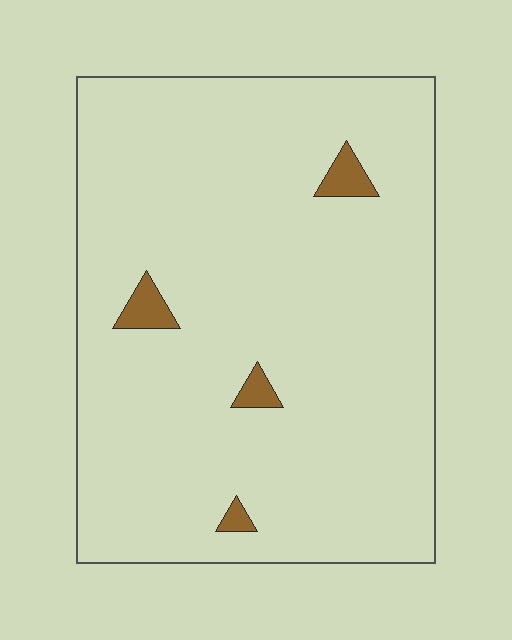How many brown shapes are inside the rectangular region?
4.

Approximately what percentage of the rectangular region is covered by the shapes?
Approximately 5%.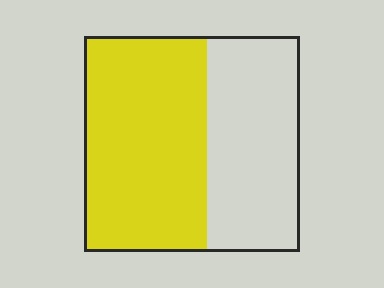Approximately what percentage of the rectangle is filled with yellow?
Approximately 55%.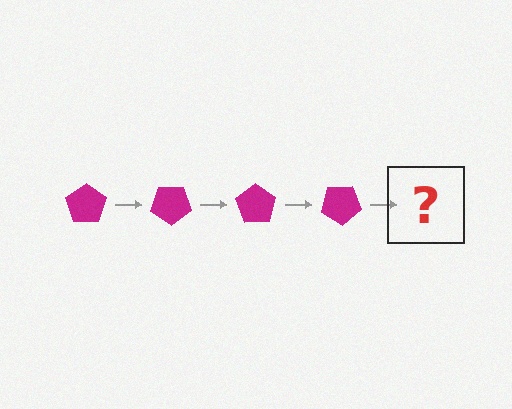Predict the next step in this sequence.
The next step is a magenta pentagon rotated 140 degrees.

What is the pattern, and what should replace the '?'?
The pattern is that the pentagon rotates 35 degrees each step. The '?' should be a magenta pentagon rotated 140 degrees.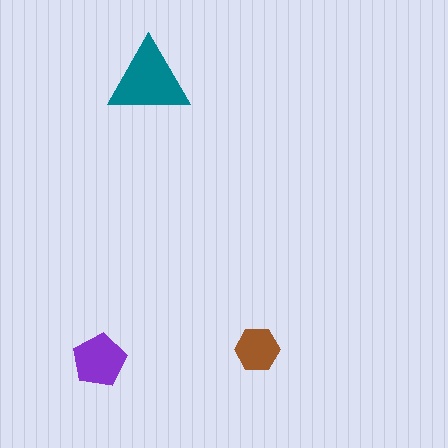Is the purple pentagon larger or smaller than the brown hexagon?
Larger.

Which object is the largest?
The teal triangle.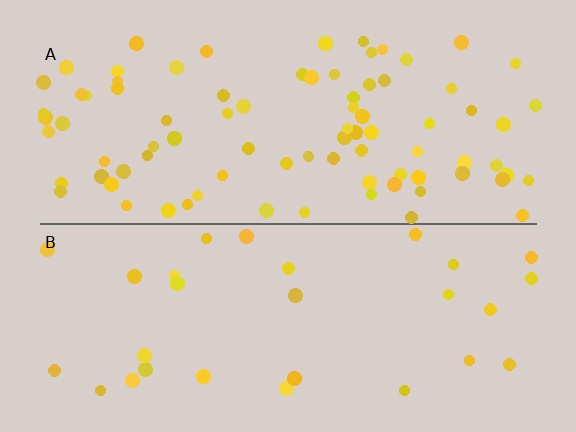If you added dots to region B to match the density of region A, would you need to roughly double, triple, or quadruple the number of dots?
Approximately triple.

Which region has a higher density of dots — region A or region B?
A (the top).